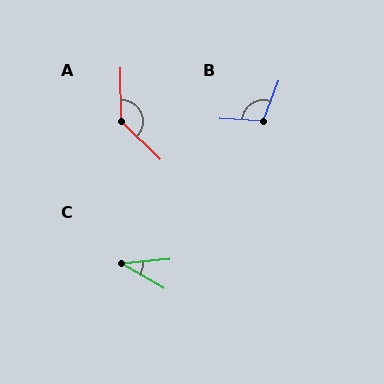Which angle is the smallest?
C, at approximately 36 degrees.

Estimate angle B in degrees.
Approximately 108 degrees.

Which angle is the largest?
A, at approximately 135 degrees.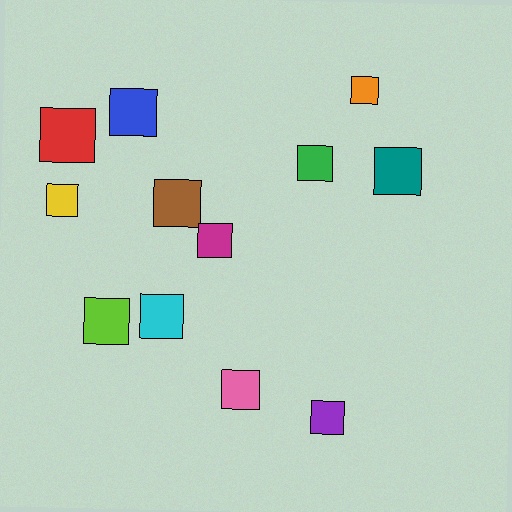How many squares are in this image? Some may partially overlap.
There are 12 squares.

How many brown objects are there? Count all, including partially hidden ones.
There is 1 brown object.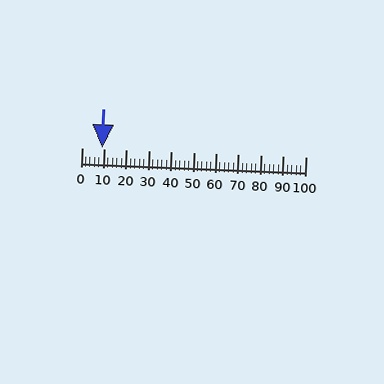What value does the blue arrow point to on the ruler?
The blue arrow points to approximately 9.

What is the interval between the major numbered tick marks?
The major tick marks are spaced 10 units apart.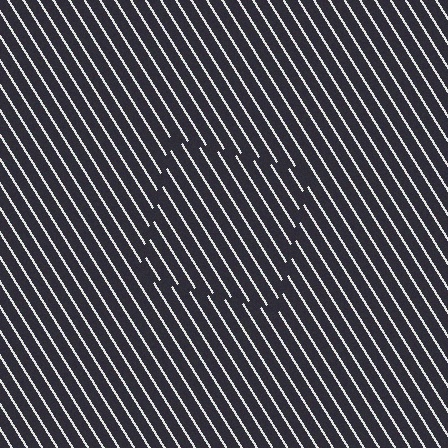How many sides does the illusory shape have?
4 sides — the line-ends trace a square.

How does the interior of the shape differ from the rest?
The interior of the shape contains the same grating, shifted by half a period — the contour is defined by the phase discontinuity where line-ends from the inner and outer gratings abut.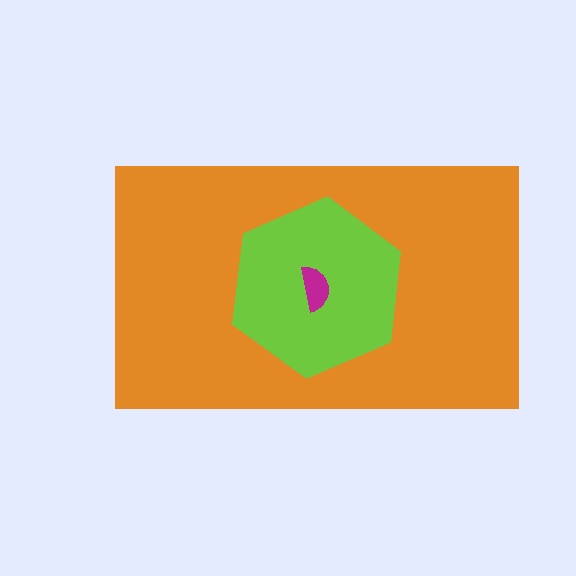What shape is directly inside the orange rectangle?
The lime hexagon.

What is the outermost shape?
The orange rectangle.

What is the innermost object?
The magenta semicircle.